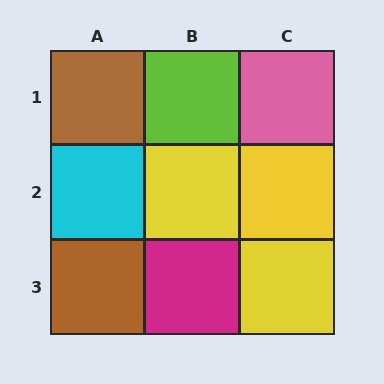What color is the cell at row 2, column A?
Cyan.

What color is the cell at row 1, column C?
Pink.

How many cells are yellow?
3 cells are yellow.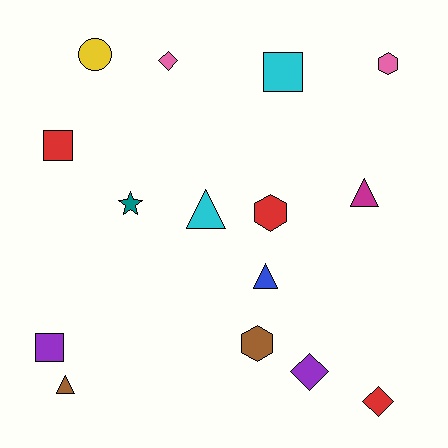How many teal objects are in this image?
There is 1 teal object.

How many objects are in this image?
There are 15 objects.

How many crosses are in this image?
There are no crosses.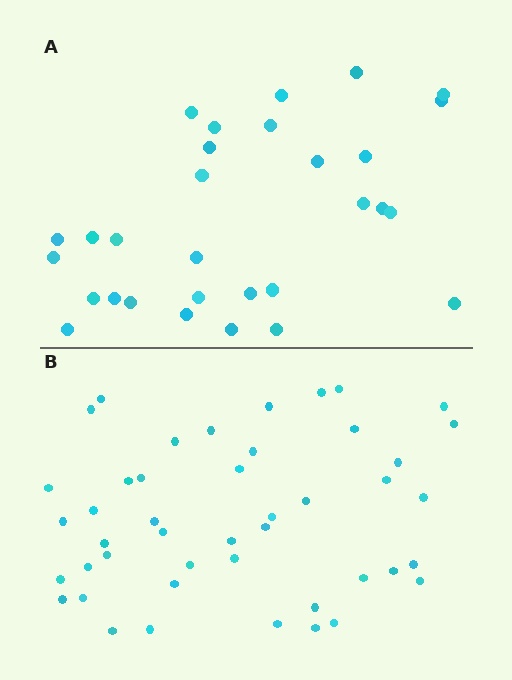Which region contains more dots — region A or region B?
Region B (the bottom region) has more dots.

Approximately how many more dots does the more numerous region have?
Region B has approximately 15 more dots than region A.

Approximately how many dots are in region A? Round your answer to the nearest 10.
About 30 dots.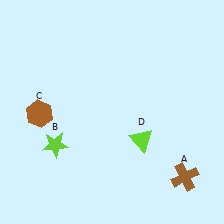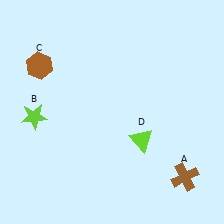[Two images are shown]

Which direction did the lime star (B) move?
The lime star (B) moved up.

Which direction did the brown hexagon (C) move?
The brown hexagon (C) moved up.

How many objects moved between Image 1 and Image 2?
2 objects moved between the two images.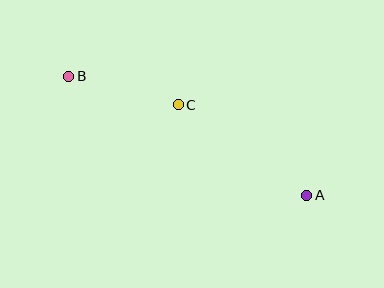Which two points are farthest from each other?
Points A and B are farthest from each other.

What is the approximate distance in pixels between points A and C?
The distance between A and C is approximately 157 pixels.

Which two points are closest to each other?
Points B and C are closest to each other.